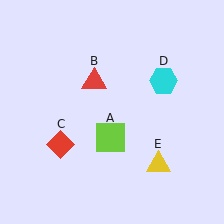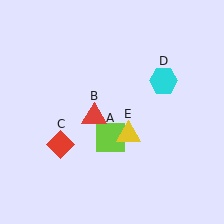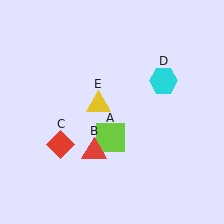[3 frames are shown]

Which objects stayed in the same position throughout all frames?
Lime square (object A) and red diamond (object C) and cyan hexagon (object D) remained stationary.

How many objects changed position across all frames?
2 objects changed position: red triangle (object B), yellow triangle (object E).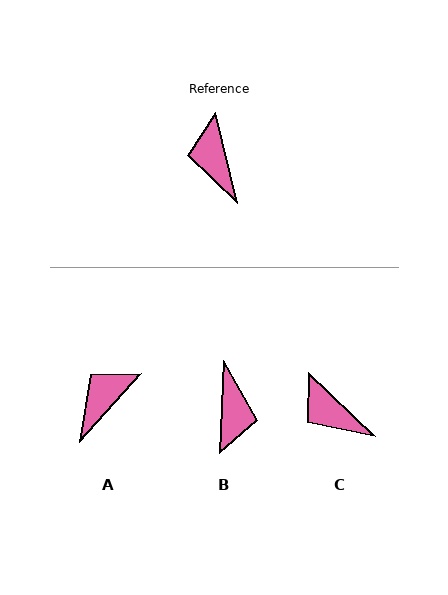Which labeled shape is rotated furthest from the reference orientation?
B, about 164 degrees away.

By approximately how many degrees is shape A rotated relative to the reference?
Approximately 56 degrees clockwise.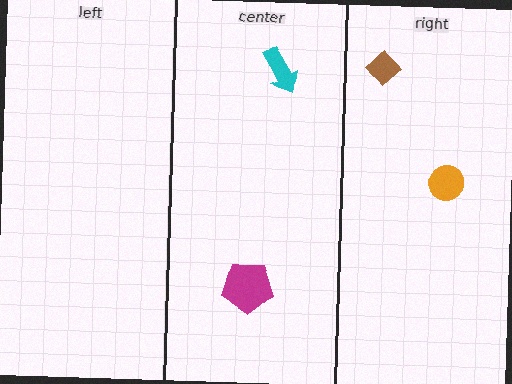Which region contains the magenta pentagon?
The center region.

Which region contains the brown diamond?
The right region.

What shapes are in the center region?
The magenta pentagon, the cyan arrow.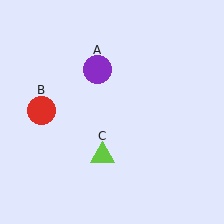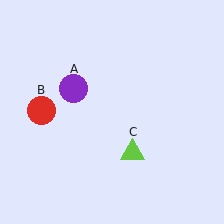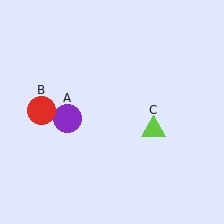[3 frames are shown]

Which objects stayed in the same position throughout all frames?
Red circle (object B) remained stationary.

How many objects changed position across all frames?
2 objects changed position: purple circle (object A), lime triangle (object C).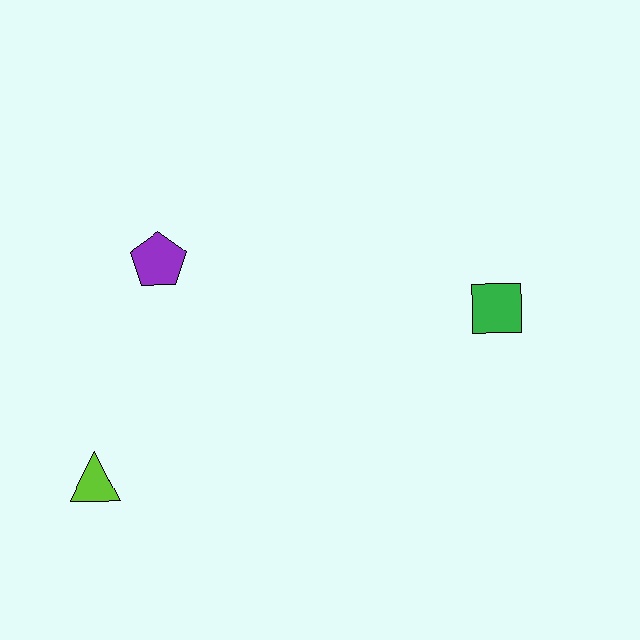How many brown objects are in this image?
There are no brown objects.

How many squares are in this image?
There is 1 square.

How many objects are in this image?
There are 3 objects.